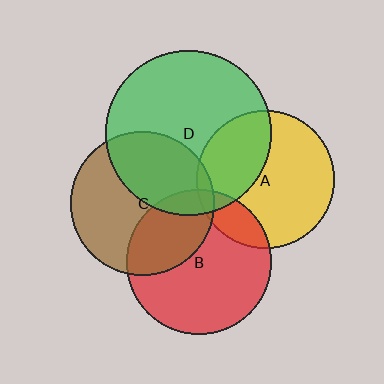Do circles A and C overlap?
Yes.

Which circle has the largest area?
Circle D (green).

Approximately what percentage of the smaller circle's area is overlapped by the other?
Approximately 5%.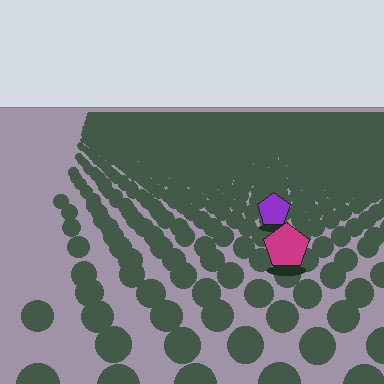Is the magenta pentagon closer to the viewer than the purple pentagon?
Yes. The magenta pentagon is closer — you can tell from the texture gradient: the ground texture is coarser near it.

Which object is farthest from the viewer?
The purple pentagon is farthest from the viewer. It appears smaller and the ground texture around it is denser.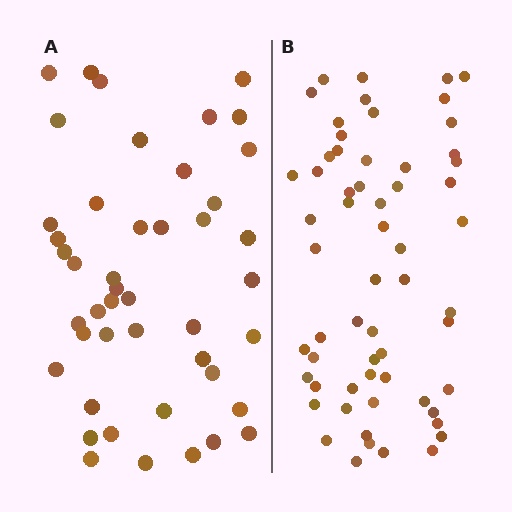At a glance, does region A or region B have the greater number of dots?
Region B (the right region) has more dots.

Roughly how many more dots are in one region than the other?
Region B has approximately 15 more dots than region A.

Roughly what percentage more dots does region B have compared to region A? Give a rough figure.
About 35% more.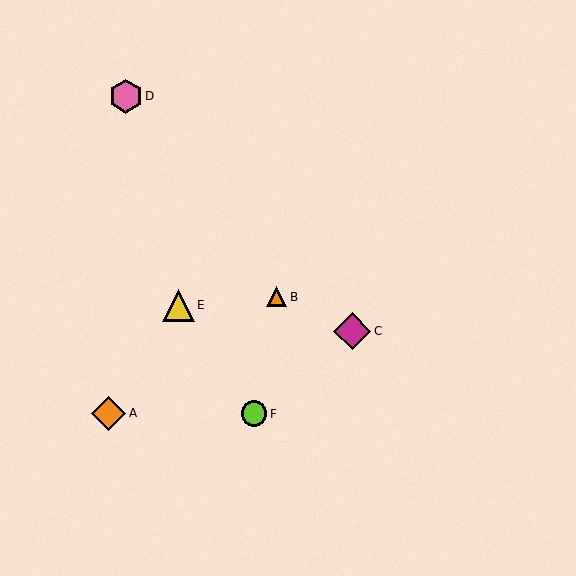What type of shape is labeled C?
Shape C is a magenta diamond.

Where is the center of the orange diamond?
The center of the orange diamond is at (109, 413).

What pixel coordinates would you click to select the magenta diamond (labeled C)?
Click at (352, 331) to select the magenta diamond C.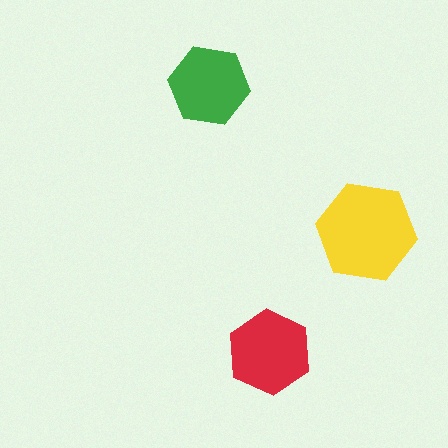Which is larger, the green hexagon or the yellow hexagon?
The yellow one.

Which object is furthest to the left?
The green hexagon is leftmost.